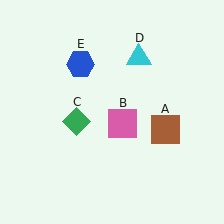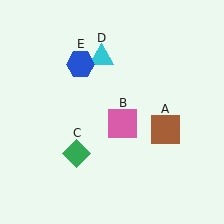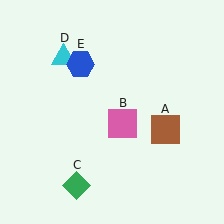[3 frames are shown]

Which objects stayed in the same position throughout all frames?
Brown square (object A) and pink square (object B) and blue hexagon (object E) remained stationary.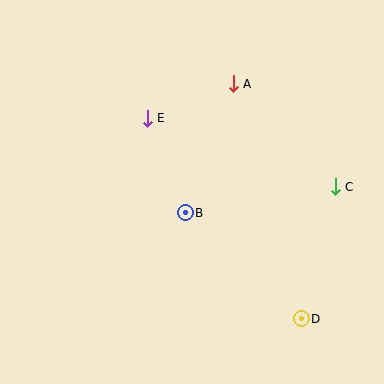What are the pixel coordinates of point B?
Point B is at (185, 213).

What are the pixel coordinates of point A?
Point A is at (233, 84).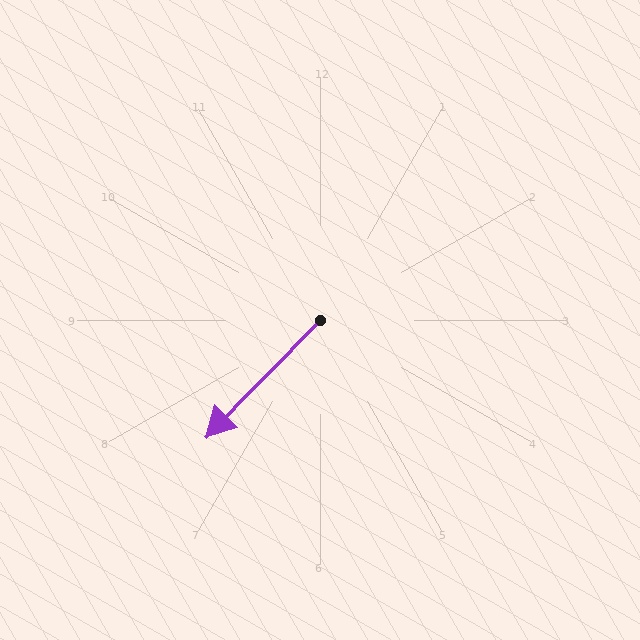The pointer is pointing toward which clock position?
Roughly 7 o'clock.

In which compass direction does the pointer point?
Southwest.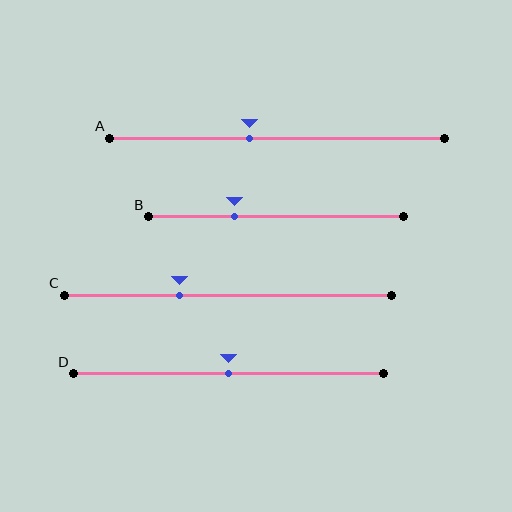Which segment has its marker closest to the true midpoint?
Segment D has its marker closest to the true midpoint.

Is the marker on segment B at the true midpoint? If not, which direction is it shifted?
No, the marker on segment B is shifted to the left by about 16% of the segment length.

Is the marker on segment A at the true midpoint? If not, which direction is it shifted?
No, the marker on segment A is shifted to the left by about 8% of the segment length.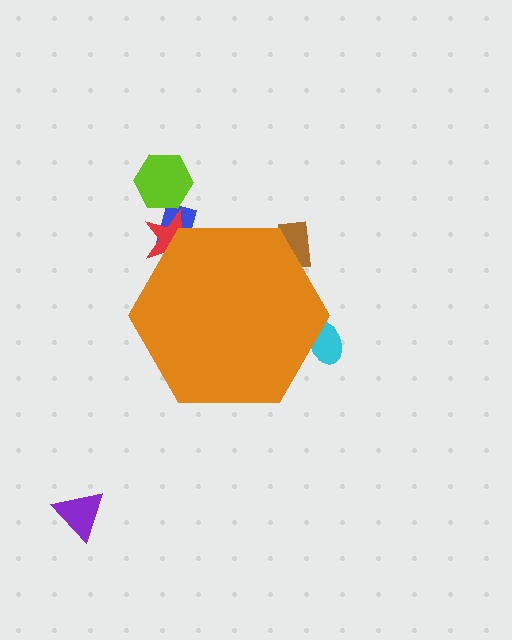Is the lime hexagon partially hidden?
No, the lime hexagon is fully visible.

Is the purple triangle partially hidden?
No, the purple triangle is fully visible.